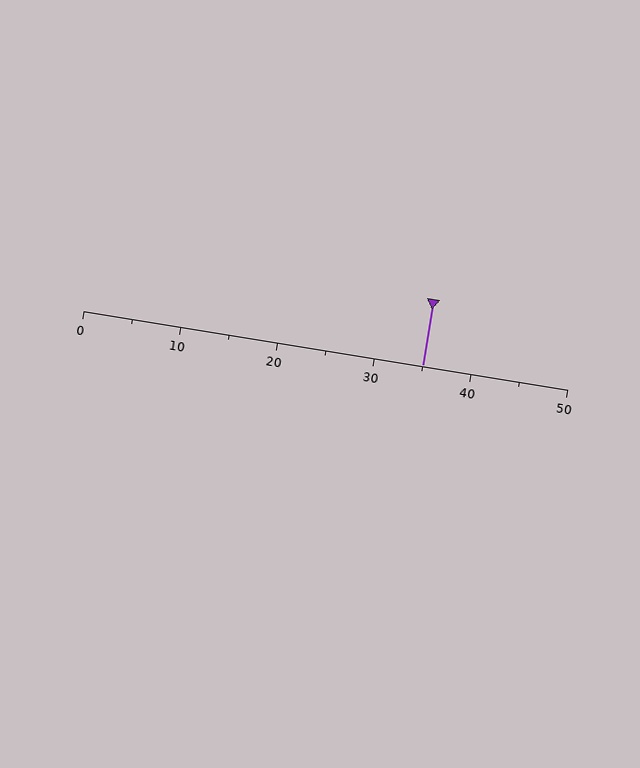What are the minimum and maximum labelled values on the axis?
The axis runs from 0 to 50.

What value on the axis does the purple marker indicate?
The marker indicates approximately 35.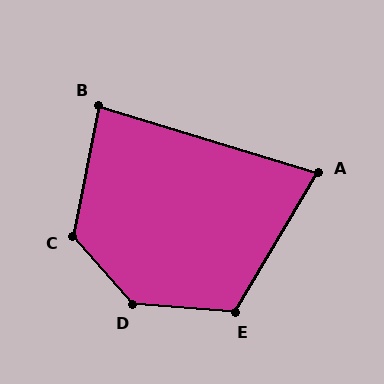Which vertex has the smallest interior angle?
A, at approximately 76 degrees.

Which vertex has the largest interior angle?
D, at approximately 135 degrees.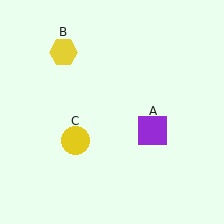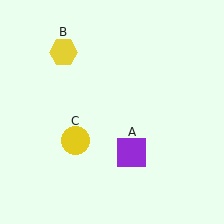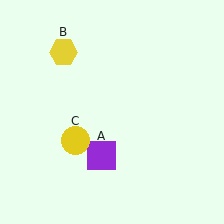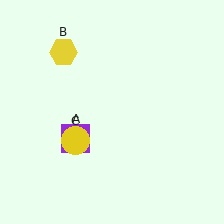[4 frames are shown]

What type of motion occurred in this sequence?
The purple square (object A) rotated clockwise around the center of the scene.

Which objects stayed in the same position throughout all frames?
Yellow hexagon (object B) and yellow circle (object C) remained stationary.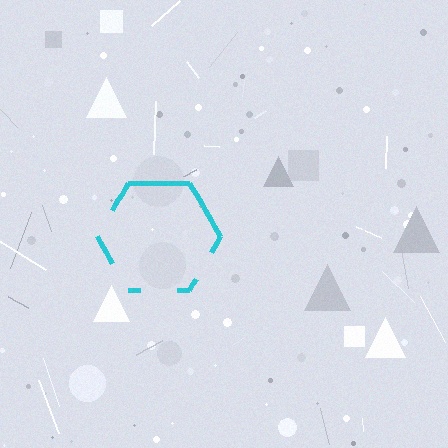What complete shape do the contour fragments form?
The contour fragments form a hexagon.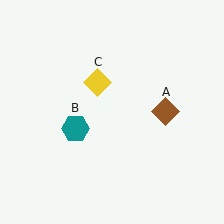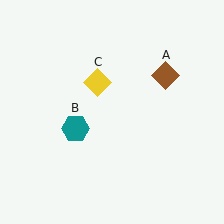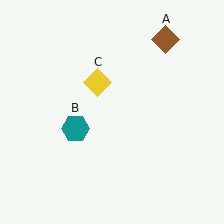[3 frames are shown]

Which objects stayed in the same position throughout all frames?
Teal hexagon (object B) and yellow diamond (object C) remained stationary.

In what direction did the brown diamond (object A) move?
The brown diamond (object A) moved up.